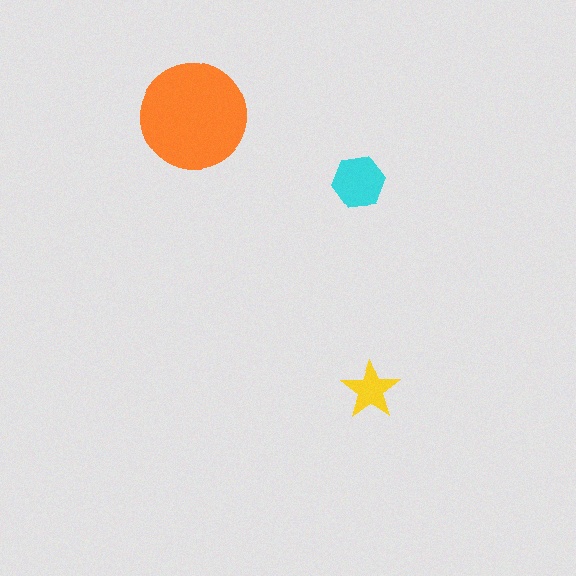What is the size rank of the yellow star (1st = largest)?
3rd.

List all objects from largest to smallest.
The orange circle, the cyan hexagon, the yellow star.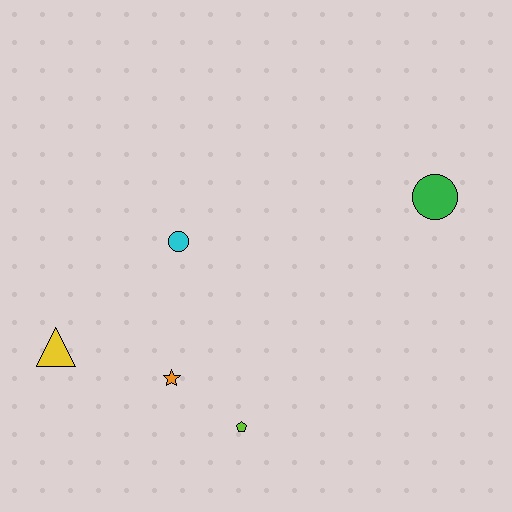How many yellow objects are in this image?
There is 1 yellow object.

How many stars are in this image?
There is 1 star.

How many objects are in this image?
There are 5 objects.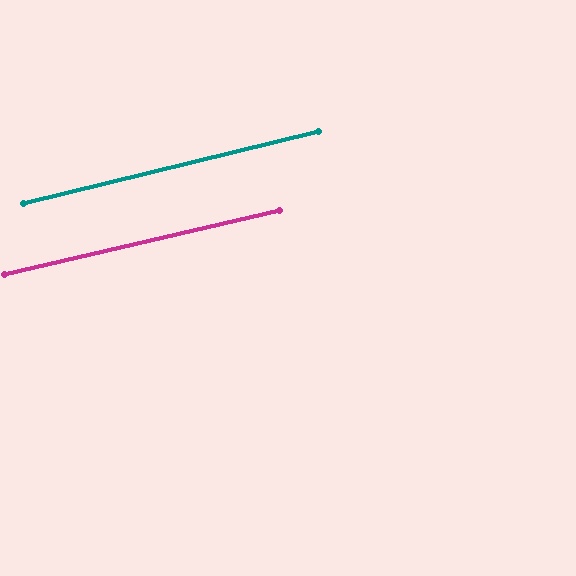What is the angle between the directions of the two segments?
Approximately 0 degrees.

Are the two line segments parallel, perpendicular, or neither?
Parallel — their directions differ by only 0.4°.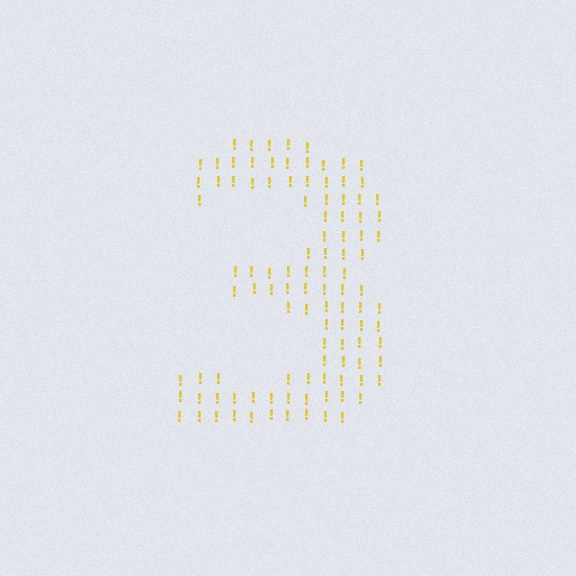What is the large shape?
The large shape is the digit 3.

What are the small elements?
The small elements are exclamation marks.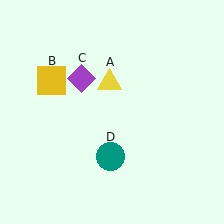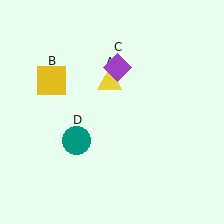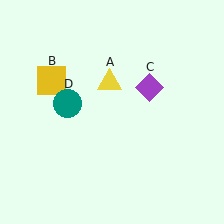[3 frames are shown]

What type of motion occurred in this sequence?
The purple diamond (object C), teal circle (object D) rotated clockwise around the center of the scene.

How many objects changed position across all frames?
2 objects changed position: purple diamond (object C), teal circle (object D).